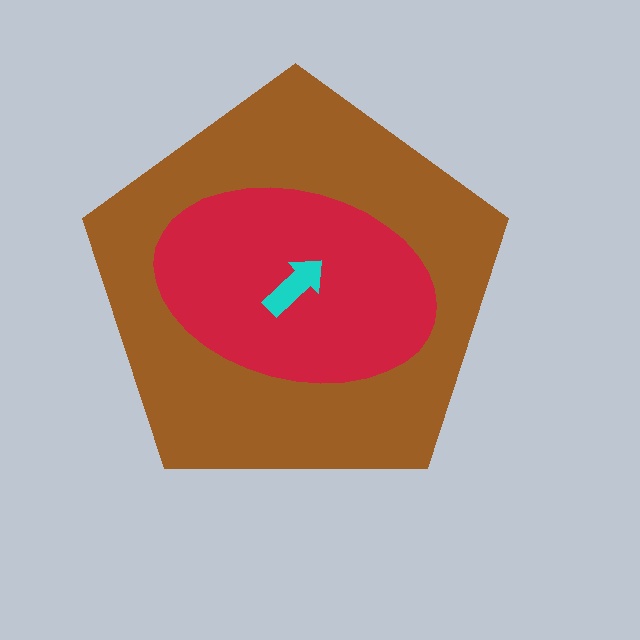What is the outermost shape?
The brown pentagon.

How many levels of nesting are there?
3.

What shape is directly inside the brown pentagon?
The red ellipse.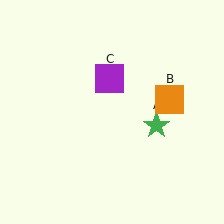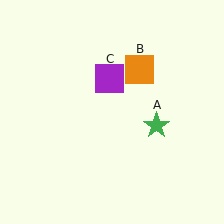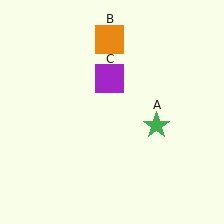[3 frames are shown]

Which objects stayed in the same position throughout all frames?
Green star (object A) and purple square (object C) remained stationary.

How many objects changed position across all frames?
1 object changed position: orange square (object B).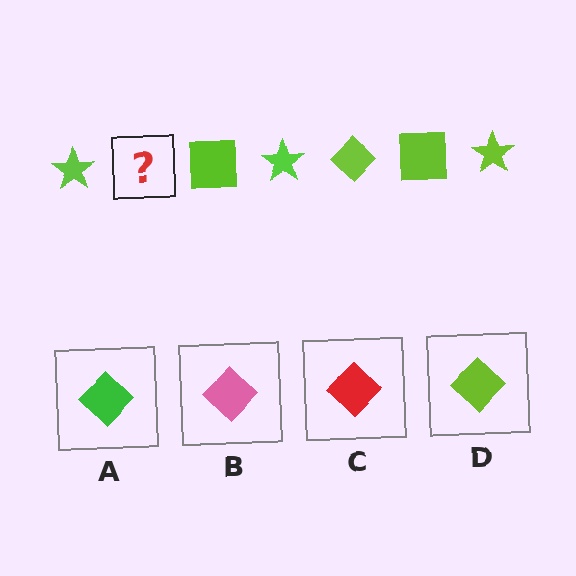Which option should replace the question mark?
Option D.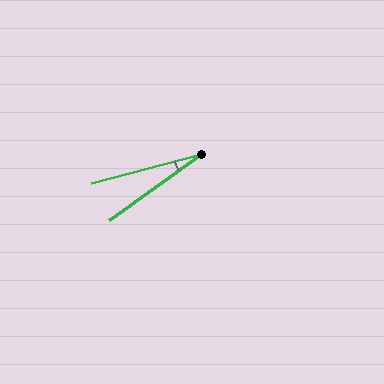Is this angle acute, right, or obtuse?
It is acute.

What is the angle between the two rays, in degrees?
Approximately 21 degrees.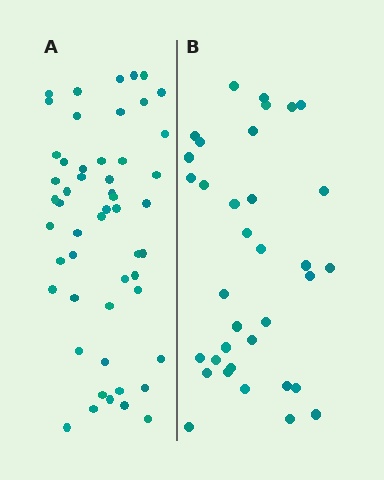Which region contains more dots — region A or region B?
Region A (the left region) has more dots.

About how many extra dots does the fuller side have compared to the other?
Region A has approximately 15 more dots than region B.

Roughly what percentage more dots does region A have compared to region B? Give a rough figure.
About 50% more.